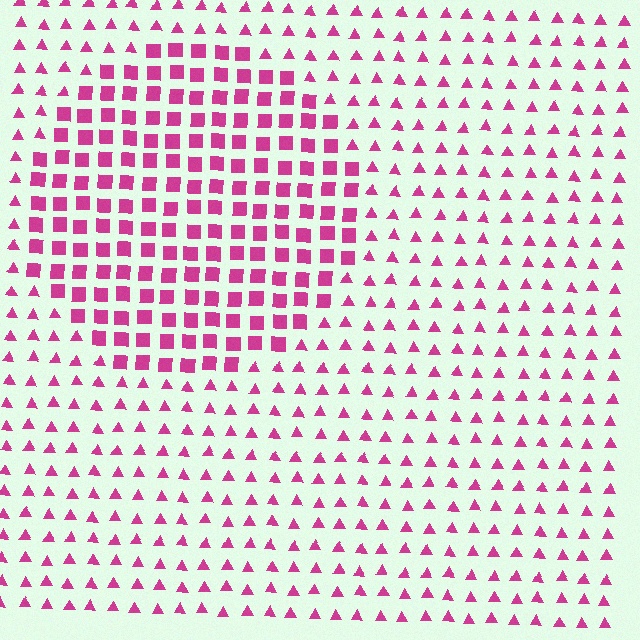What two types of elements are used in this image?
The image uses squares inside the circle region and triangles outside it.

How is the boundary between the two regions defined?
The boundary is defined by a change in element shape: squares inside vs. triangles outside. All elements share the same color and spacing.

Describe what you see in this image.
The image is filled with small magenta elements arranged in a uniform grid. A circle-shaped region contains squares, while the surrounding area contains triangles. The boundary is defined purely by the change in element shape.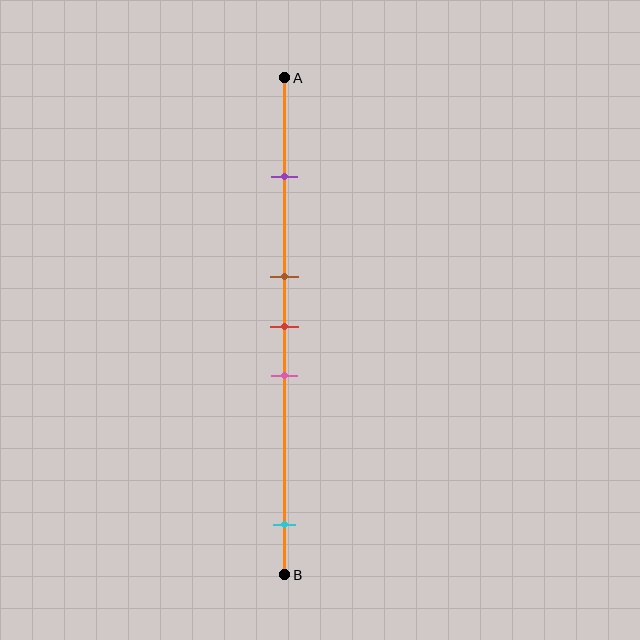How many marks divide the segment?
There are 5 marks dividing the segment.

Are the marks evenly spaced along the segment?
No, the marks are not evenly spaced.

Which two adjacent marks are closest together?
The brown and red marks are the closest adjacent pair.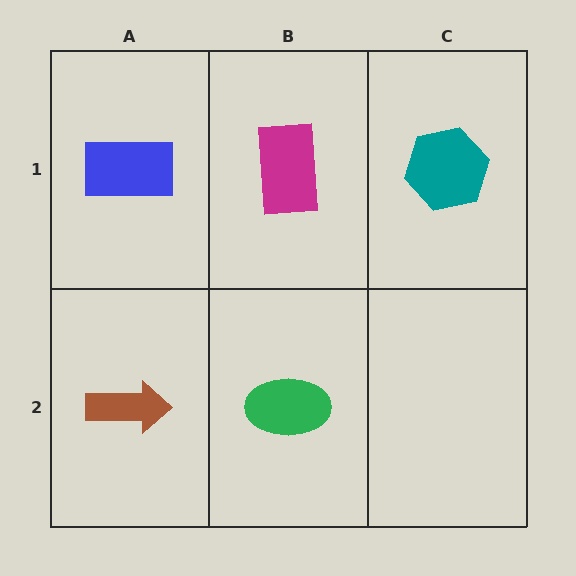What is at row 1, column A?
A blue rectangle.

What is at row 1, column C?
A teal hexagon.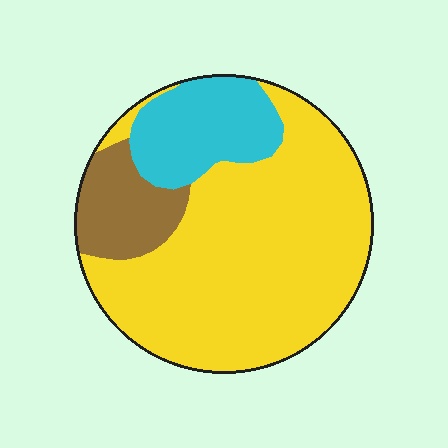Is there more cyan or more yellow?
Yellow.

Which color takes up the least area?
Brown, at roughly 15%.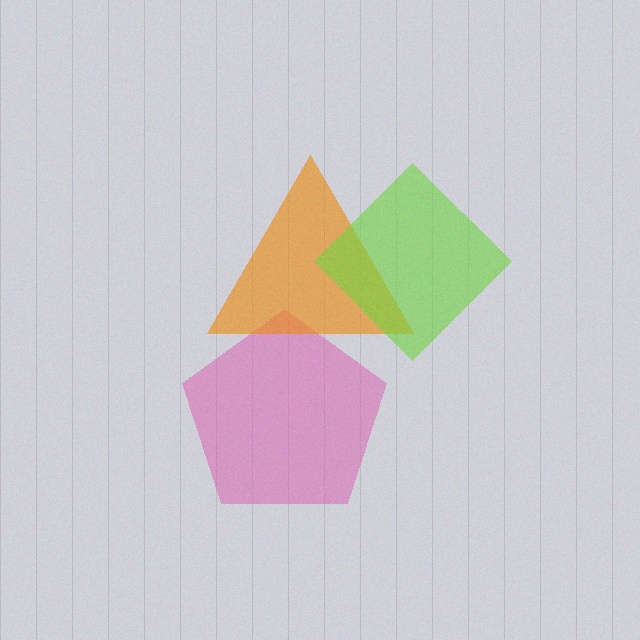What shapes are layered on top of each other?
The layered shapes are: a pink pentagon, an orange triangle, a lime diamond.